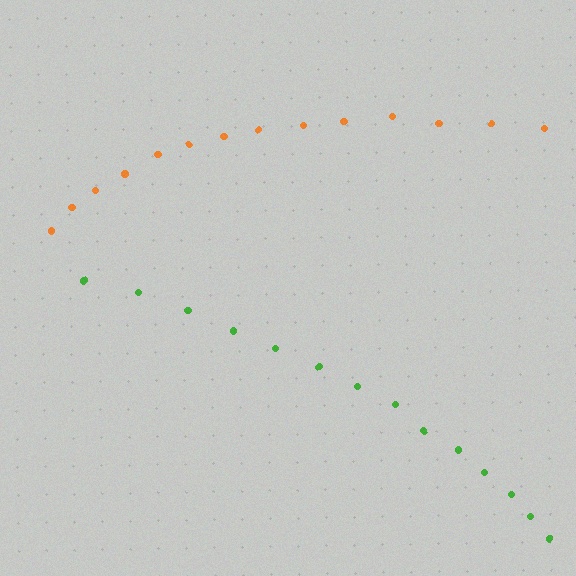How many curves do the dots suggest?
There are 2 distinct paths.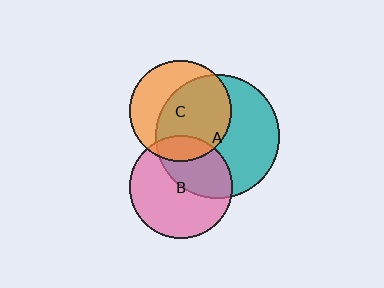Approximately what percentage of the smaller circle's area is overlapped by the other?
Approximately 15%.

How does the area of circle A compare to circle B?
Approximately 1.5 times.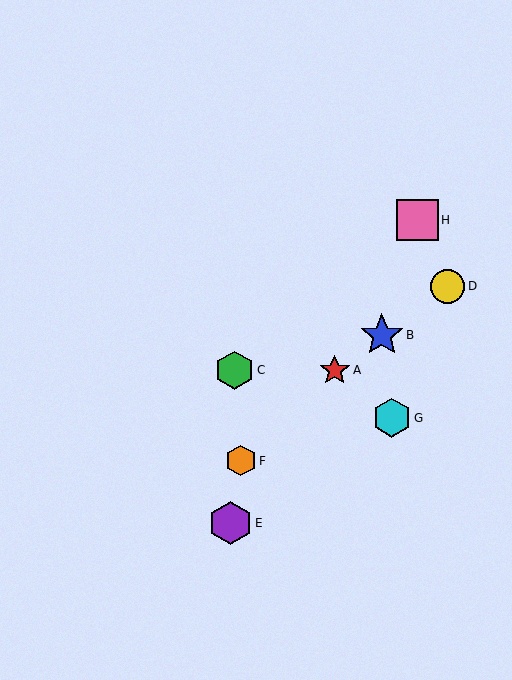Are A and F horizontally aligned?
No, A is at y≈370 and F is at y≈461.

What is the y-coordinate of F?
Object F is at y≈461.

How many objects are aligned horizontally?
2 objects (A, C) are aligned horizontally.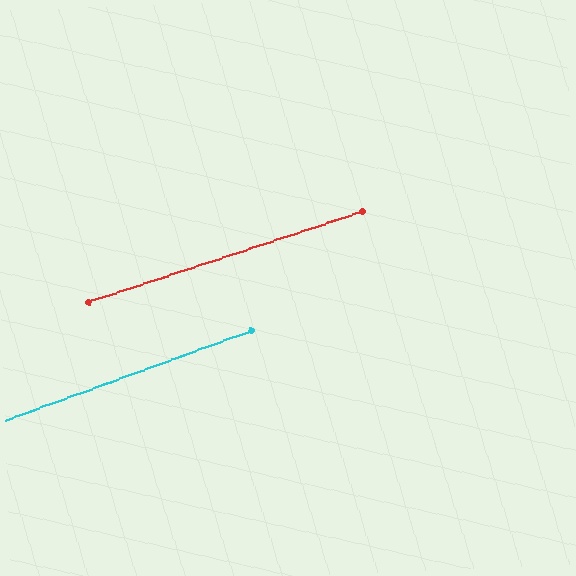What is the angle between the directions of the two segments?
Approximately 2 degrees.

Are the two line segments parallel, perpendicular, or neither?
Parallel — their directions differ by only 1.7°.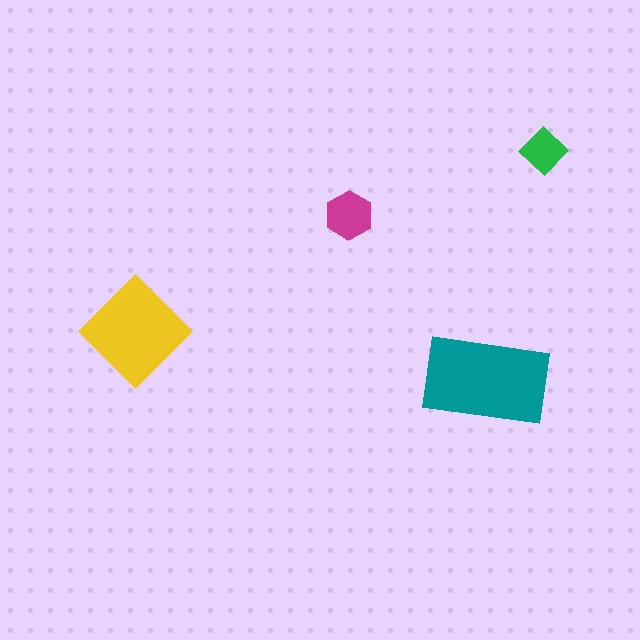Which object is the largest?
The teal rectangle.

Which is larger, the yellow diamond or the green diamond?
The yellow diamond.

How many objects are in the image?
There are 4 objects in the image.